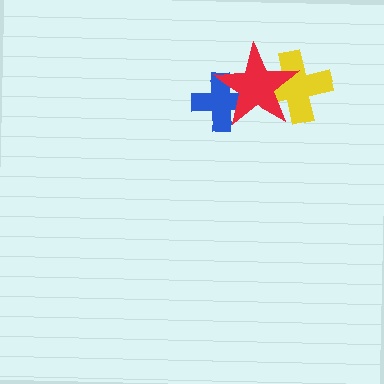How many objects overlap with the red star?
2 objects overlap with the red star.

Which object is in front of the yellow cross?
The red star is in front of the yellow cross.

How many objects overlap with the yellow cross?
1 object overlaps with the yellow cross.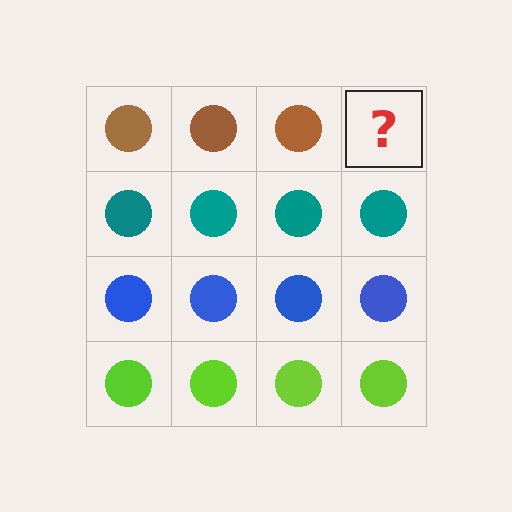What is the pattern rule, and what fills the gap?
The rule is that each row has a consistent color. The gap should be filled with a brown circle.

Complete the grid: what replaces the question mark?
The question mark should be replaced with a brown circle.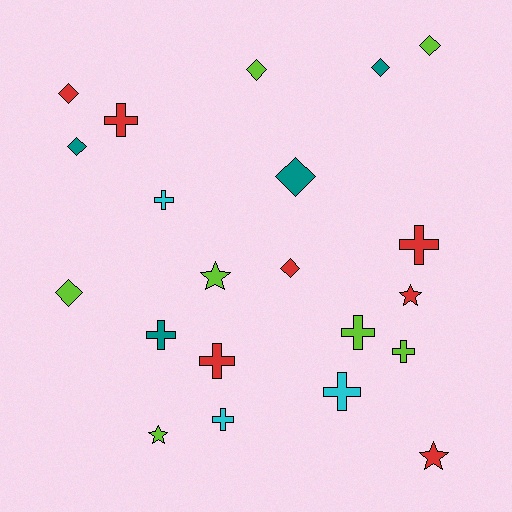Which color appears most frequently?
Lime, with 7 objects.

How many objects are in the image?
There are 21 objects.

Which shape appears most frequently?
Cross, with 9 objects.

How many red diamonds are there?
There are 2 red diamonds.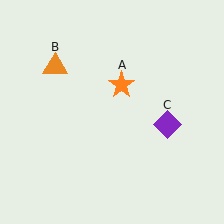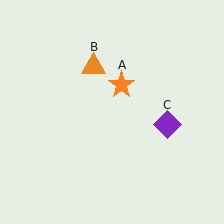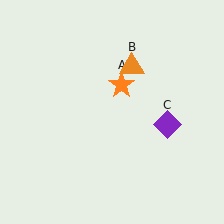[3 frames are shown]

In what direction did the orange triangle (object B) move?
The orange triangle (object B) moved right.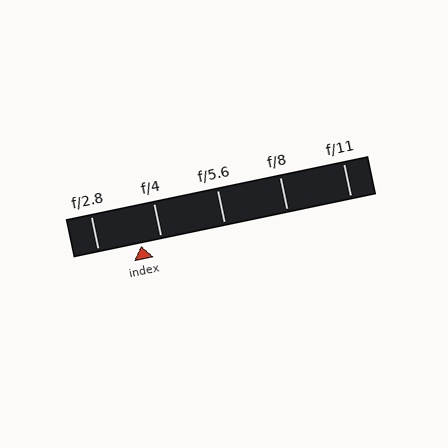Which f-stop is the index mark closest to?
The index mark is closest to f/4.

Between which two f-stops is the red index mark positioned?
The index mark is between f/2.8 and f/4.